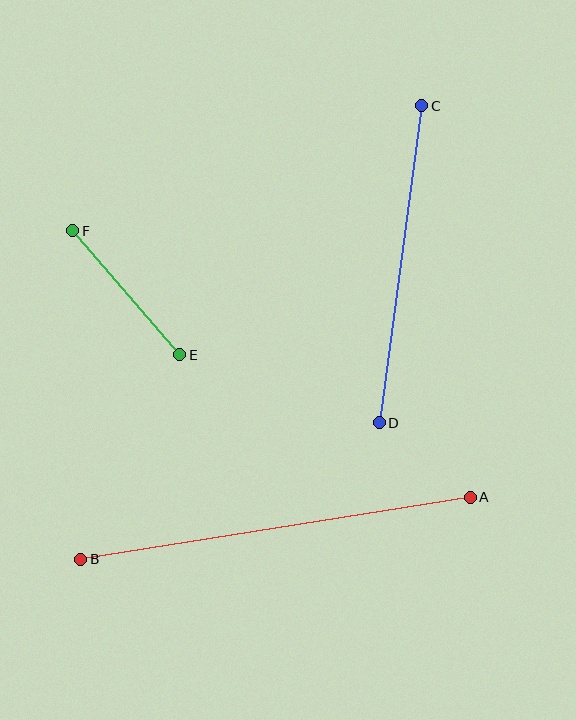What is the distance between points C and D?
The distance is approximately 320 pixels.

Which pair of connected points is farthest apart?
Points A and B are farthest apart.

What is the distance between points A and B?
The distance is approximately 395 pixels.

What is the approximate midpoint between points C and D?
The midpoint is at approximately (401, 264) pixels.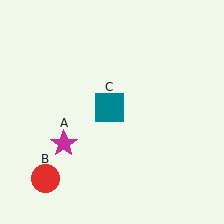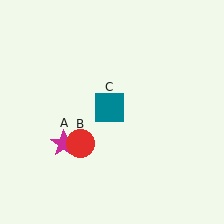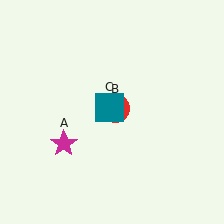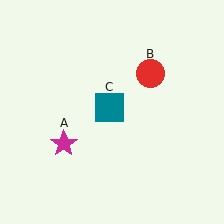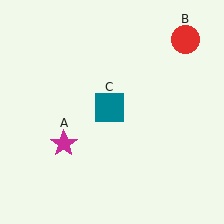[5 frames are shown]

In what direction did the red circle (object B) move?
The red circle (object B) moved up and to the right.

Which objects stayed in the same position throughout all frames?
Magenta star (object A) and teal square (object C) remained stationary.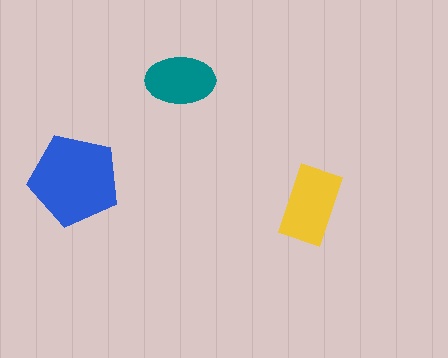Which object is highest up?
The teal ellipse is topmost.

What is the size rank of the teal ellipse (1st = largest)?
3rd.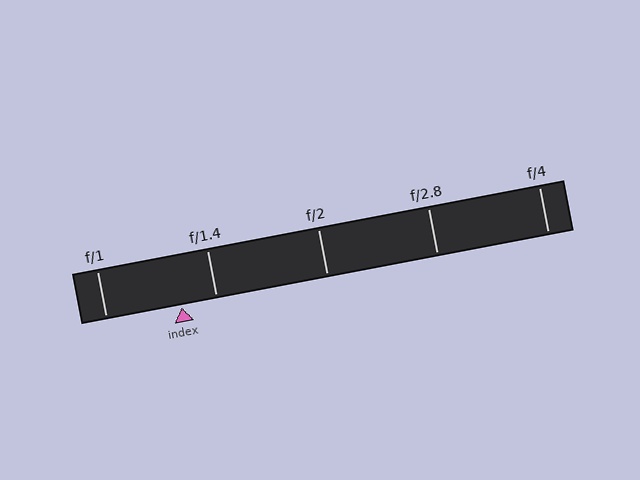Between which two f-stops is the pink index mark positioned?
The index mark is between f/1 and f/1.4.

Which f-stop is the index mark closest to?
The index mark is closest to f/1.4.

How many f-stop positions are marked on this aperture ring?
There are 5 f-stop positions marked.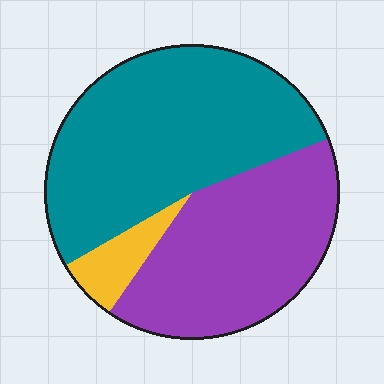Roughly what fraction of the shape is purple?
Purple takes up between a third and a half of the shape.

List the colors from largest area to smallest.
From largest to smallest: teal, purple, yellow.